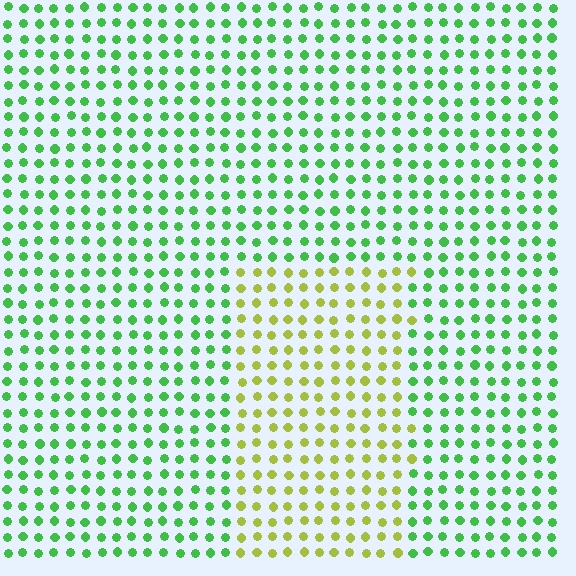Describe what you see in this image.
The image is filled with small green elements in a uniform arrangement. A rectangle-shaped region is visible where the elements are tinted to a slightly different hue, forming a subtle color boundary.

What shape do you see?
I see a rectangle.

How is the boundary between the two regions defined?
The boundary is defined purely by a slight shift in hue (about 52 degrees). Spacing, size, and orientation are identical on both sides.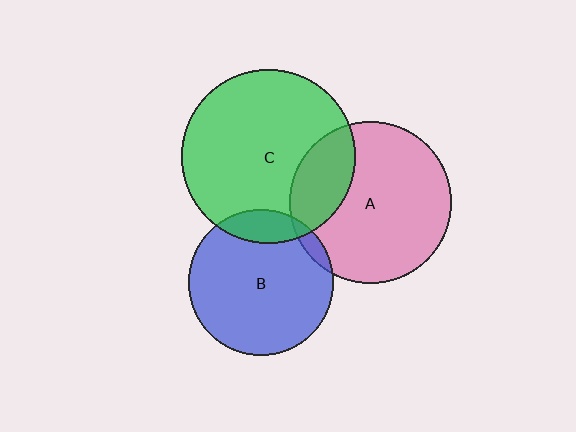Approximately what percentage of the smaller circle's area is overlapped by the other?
Approximately 25%.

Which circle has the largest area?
Circle C (green).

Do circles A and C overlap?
Yes.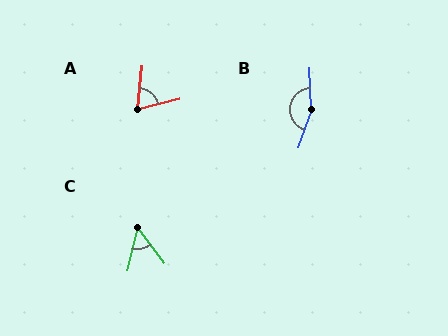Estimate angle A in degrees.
Approximately 69 degrees.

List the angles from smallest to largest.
C (51°), A (69°), B (158°).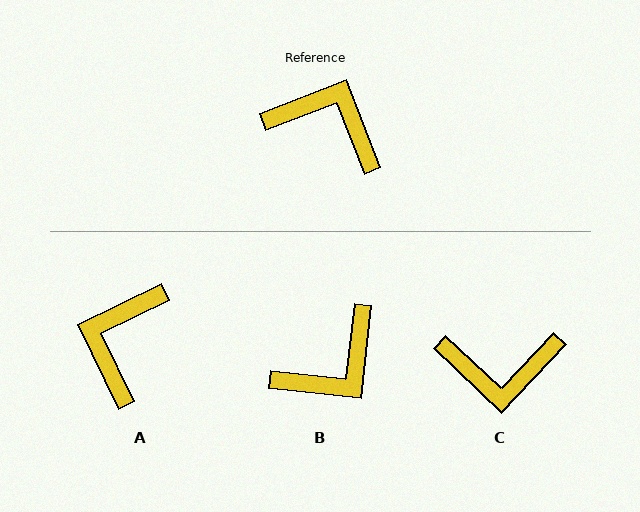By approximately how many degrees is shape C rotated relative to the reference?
Approximately 155 degrees clockwise.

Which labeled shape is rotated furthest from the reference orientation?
C, about 155 degrees away.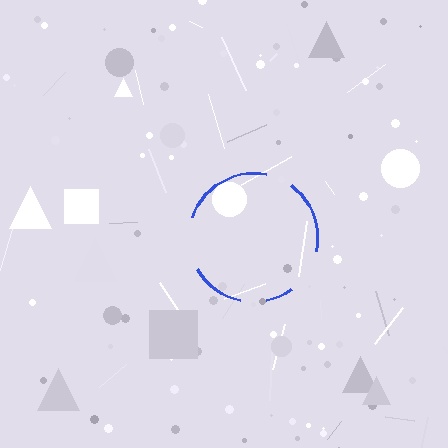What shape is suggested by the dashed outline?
The dashed outline suggests a circle.